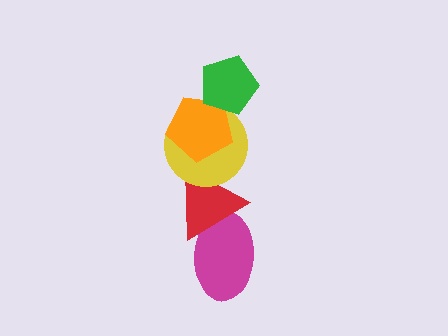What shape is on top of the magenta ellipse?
The red triangle is on top of the magenta ellipse.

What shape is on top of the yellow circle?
The orange pentagon is on top of the yellow circle.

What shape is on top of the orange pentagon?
The green pentagon is on top of the orange pentagon.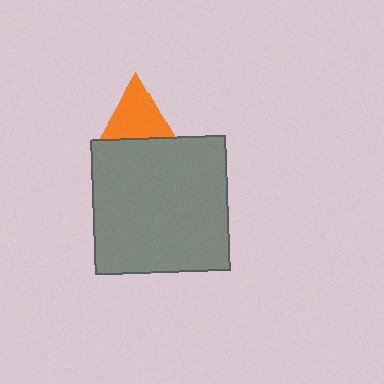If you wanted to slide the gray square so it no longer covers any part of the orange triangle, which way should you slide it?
Slide it down — that is the most direct way to separate the two shapes.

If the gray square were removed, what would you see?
You would see the complete orange triangle.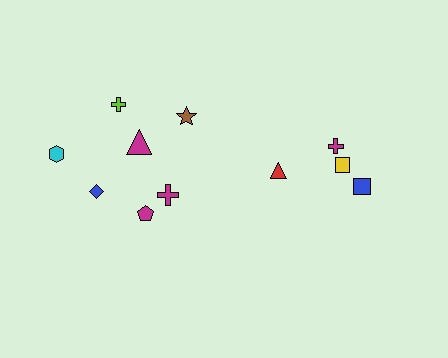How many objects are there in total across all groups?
There are 11 objects.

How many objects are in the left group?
There are 7 objects.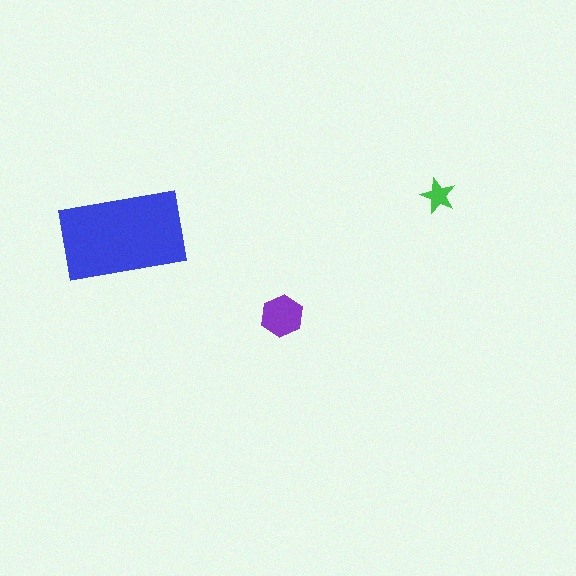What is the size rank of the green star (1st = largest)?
3rd.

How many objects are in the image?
There are 3 objects in the image.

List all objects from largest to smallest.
The blue rectangle, the purple hexagon, the green star.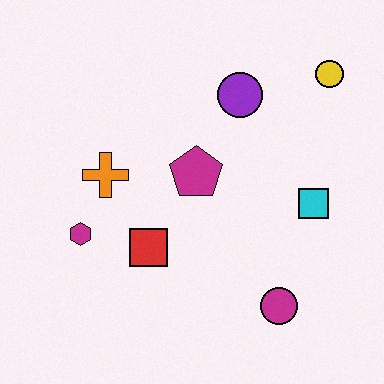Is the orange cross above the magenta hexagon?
Yes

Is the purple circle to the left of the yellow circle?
Yes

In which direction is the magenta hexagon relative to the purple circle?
The magenta hexagon is to the left of the purple circle.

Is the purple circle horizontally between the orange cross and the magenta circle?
Yes